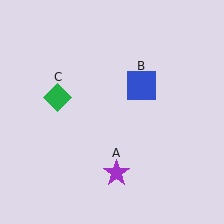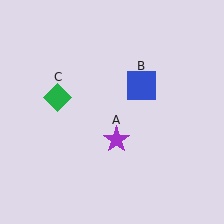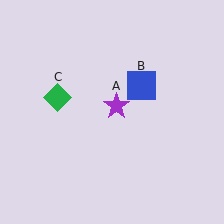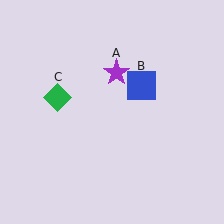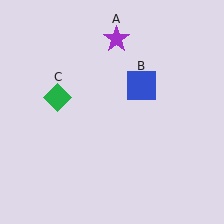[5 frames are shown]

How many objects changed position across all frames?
1 object changed position: purple star (object A).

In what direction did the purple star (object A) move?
The purple star (object A) moved up.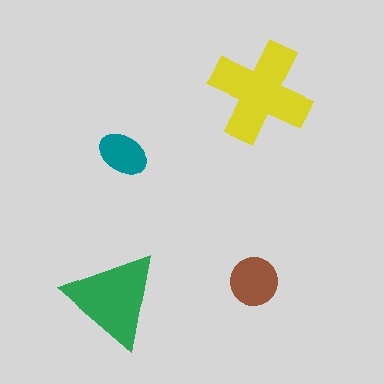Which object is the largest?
The yellow cross.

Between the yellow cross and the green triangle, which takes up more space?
The yellow cross.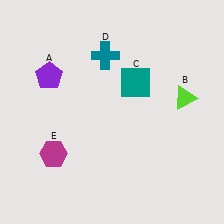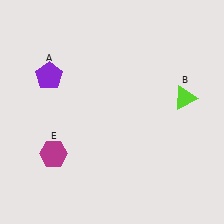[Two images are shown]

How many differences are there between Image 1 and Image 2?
There are 2 differences between the two images.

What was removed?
The teal cross (D), the teal square (C) were removed in Image 2.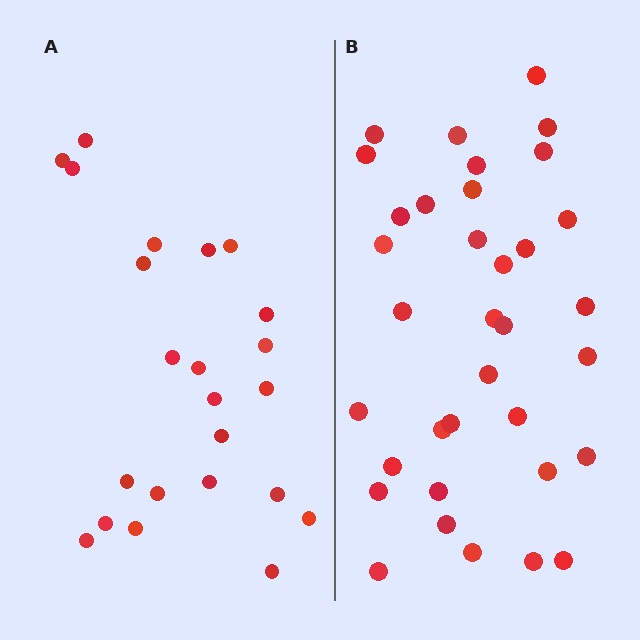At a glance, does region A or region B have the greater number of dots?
Region B (the right region) has more dots.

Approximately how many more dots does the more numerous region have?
Region B has roughly 12 or so more dots than region A.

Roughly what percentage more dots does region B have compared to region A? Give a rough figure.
About 50% more.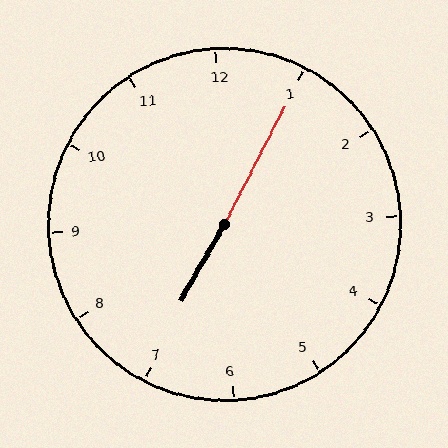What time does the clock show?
7:05.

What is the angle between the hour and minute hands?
Approximately 178 degrees.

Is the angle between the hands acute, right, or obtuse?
It is obtuse.